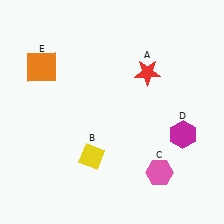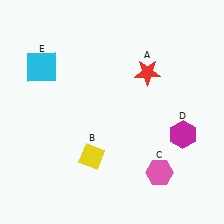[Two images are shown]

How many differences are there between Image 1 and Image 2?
There is 1 difference between the two images.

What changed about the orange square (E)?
In Image 1, E is orange. In Image 2, it changed to cyan.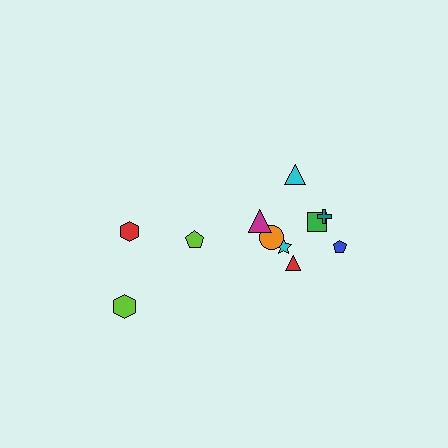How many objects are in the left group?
There are 3 objects.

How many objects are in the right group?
There are 8 objects.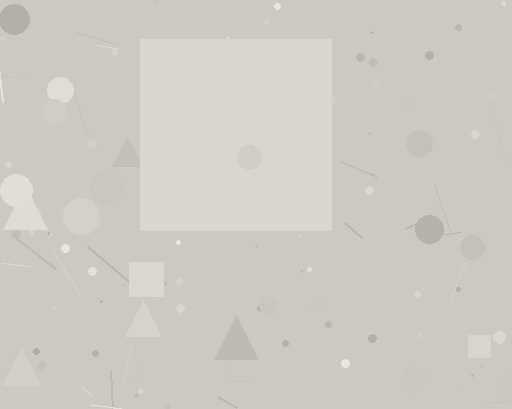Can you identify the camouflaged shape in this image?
The camouflaged shape is a square.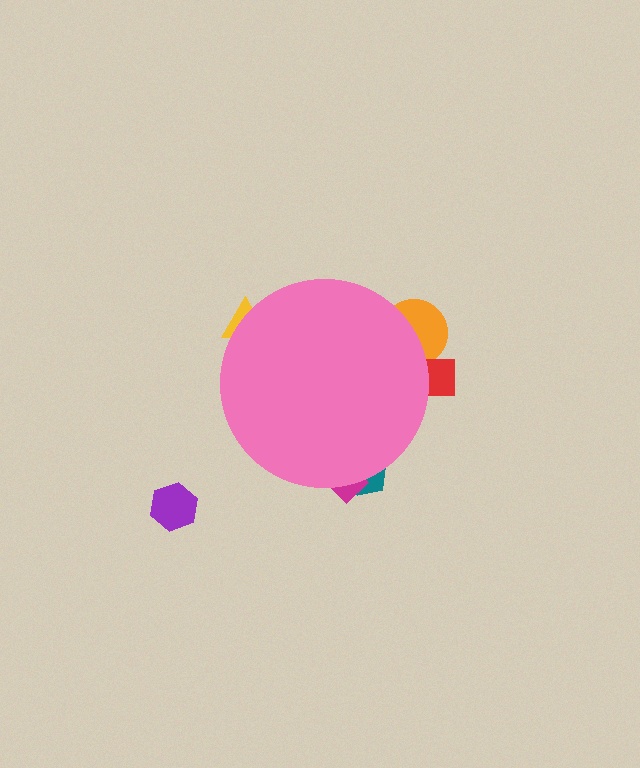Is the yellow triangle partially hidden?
Yes, the yellow triangle is partially hidden behind the pink circle.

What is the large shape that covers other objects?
A pink circle.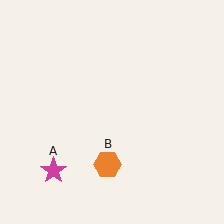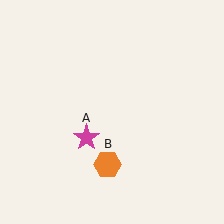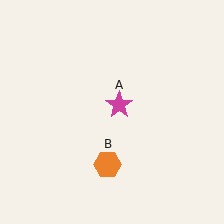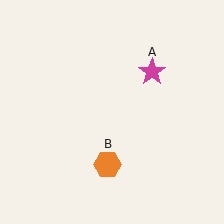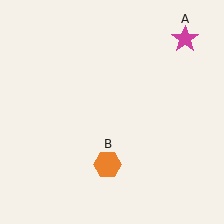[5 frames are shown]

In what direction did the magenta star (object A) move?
The magenta star (object A) moved up and to the right.